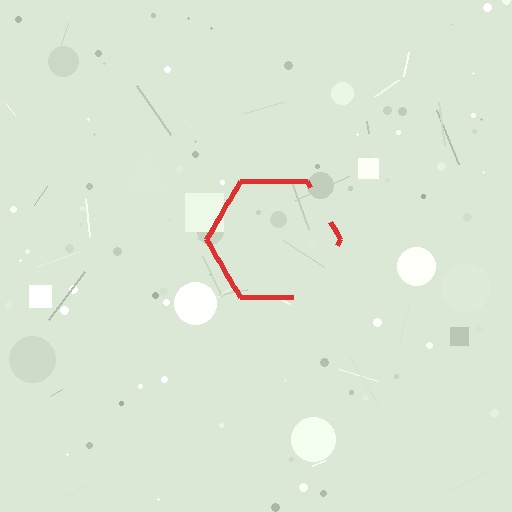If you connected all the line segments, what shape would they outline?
They would outline a hexagon.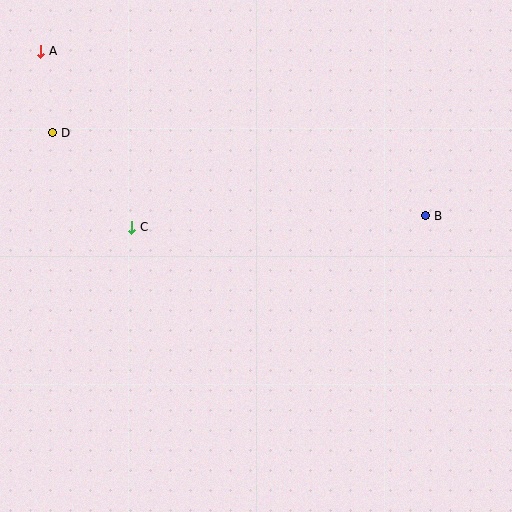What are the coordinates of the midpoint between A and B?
The midpoint between A and B is at (233, 134).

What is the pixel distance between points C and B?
The distance between C and B is 294 pixels.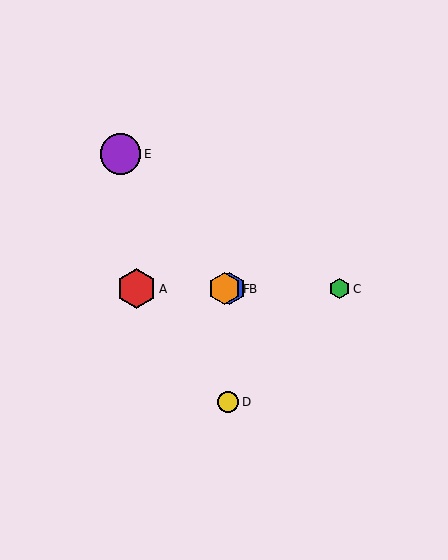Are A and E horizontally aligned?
No, A is at y≈289 and E is at y≈154.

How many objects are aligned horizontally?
4 objects (A, B, C, F) are aligned horizontally.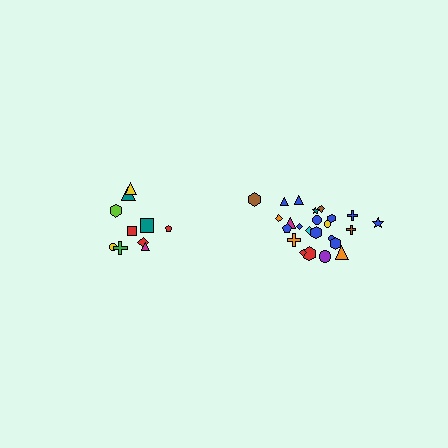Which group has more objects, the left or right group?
The right group.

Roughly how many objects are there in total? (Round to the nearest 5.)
Roughly 35 objects in total.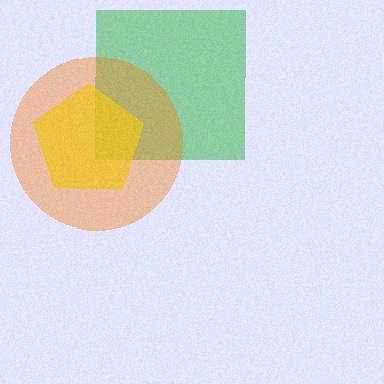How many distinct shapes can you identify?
There are 3 distinct shapes: a green square, an orange circle, a yellow pentagon.